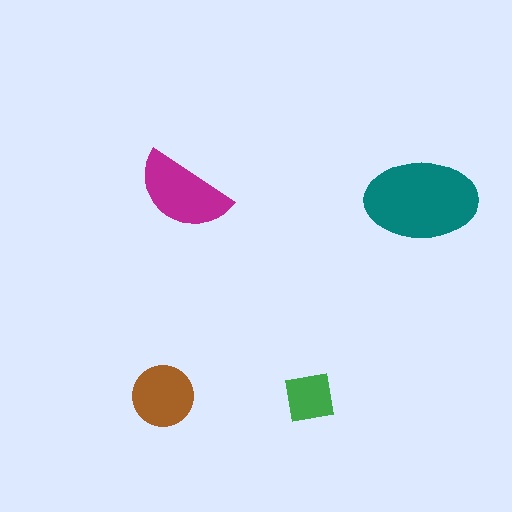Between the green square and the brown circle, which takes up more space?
The brown circle.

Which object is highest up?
The magenta semicircle is topmost.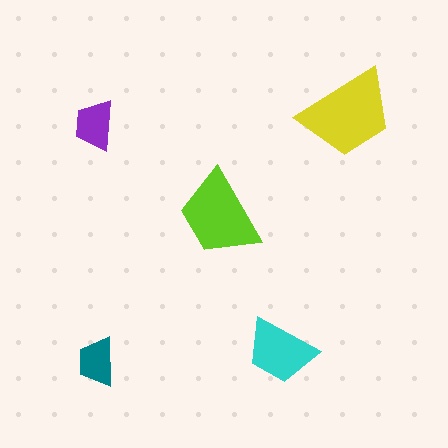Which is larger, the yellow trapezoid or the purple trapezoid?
The yellow one.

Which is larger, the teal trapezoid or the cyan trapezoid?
The cyan one.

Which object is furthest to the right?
The yellow trapezoid is rightmost.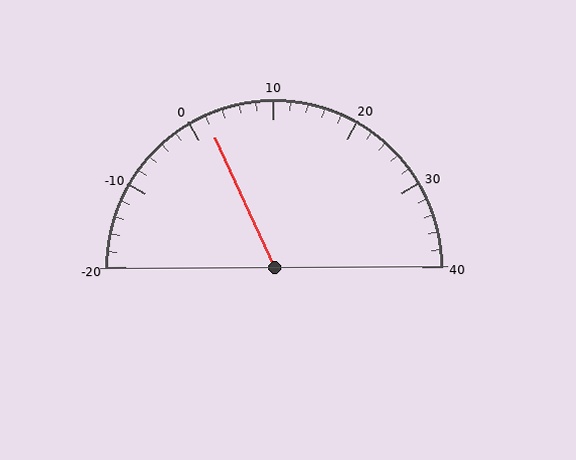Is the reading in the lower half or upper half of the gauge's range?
The reading is in the lower half of the range (-20 to 40).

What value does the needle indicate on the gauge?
The needle indicates approximately 2.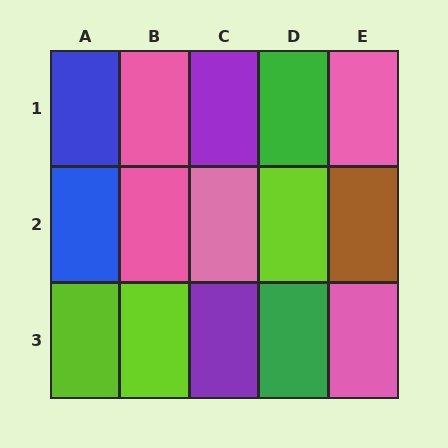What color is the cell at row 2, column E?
Brown.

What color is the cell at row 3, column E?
Pink.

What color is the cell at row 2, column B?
Pink.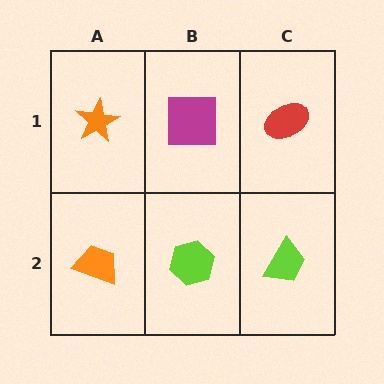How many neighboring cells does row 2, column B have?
3.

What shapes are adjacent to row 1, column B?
A lime hexagon (row 2, column B), an orange star (row 1, column A), a red ellipse (row 1, column C).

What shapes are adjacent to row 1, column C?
A lime trapezoid (row 2, column C), a magenta square (row 1, column B).